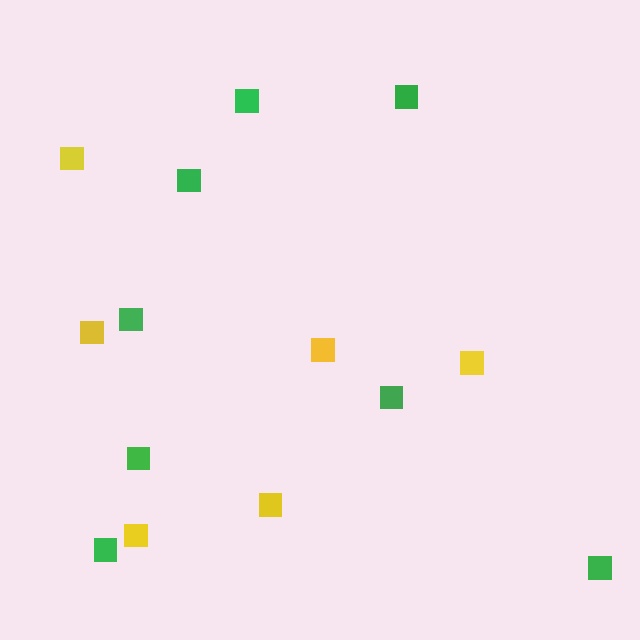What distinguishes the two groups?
There are 2 groups: one group of green squares (8) and one group of yellow squares (6).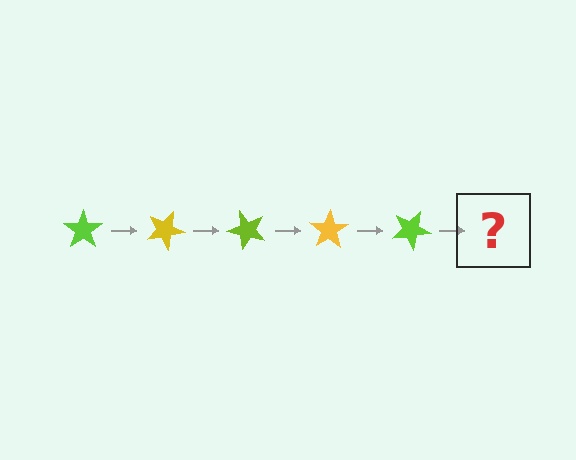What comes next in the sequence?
The next element should be a yellow star, rotated 125 degrees from the start.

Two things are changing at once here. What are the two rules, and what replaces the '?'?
The two rules are that it rotates 25 degrees each step and the color cycles through lime and yellow. The '?' should be a yellow star, rotated 125 degrees from the start.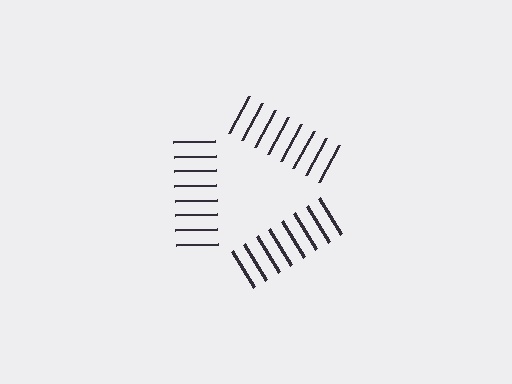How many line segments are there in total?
24 — 8 along each of the 3 edges.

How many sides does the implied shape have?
3 sides — the line-ends trace a triangle.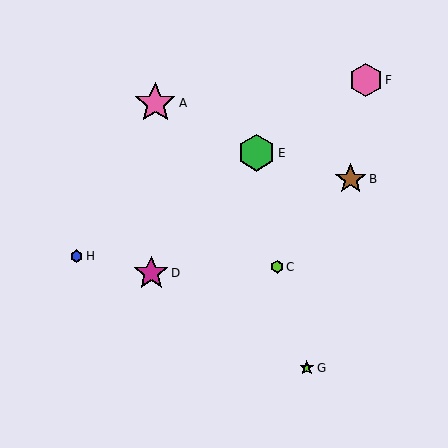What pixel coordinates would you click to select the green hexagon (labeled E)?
Click at (256, 153) to select the green hexagon E.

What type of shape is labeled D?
Shape D is a magenta star.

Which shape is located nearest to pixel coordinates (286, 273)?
The lime hexagon (labeled C) at (277, 267) is nearest to that location.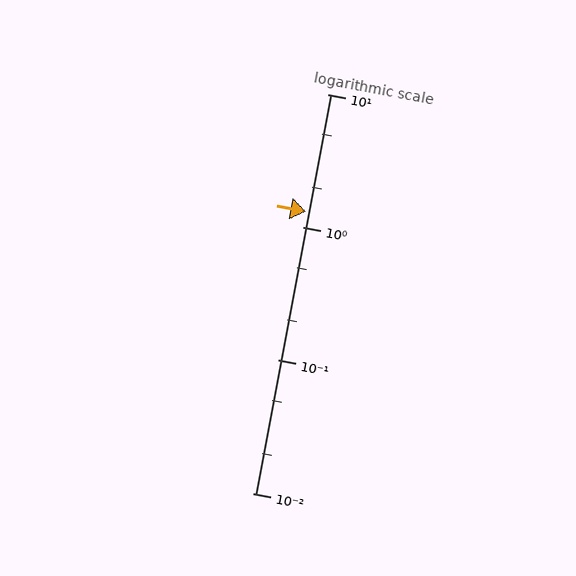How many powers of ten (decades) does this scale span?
The scale spans 3 decades, from 0.01 to 10.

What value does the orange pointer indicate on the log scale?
The pointer indicates approximately 1.3.